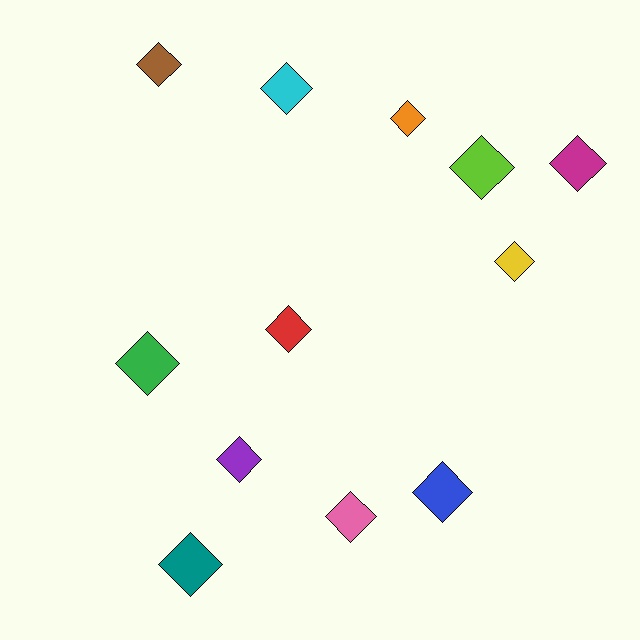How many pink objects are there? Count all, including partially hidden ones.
There is 1 pink object.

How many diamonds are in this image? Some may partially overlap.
There are 12 diamonds.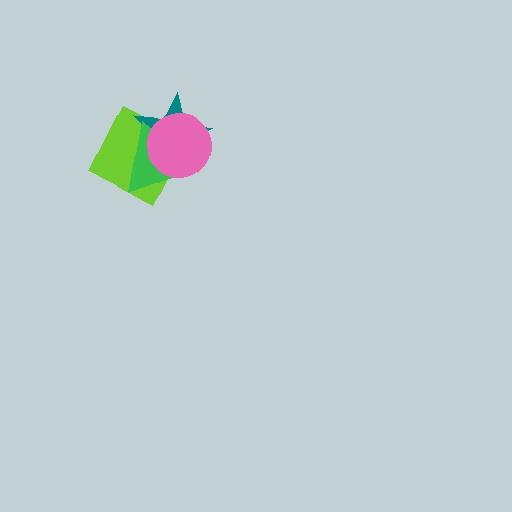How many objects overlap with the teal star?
3 objects overlap with the teal star.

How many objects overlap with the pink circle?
3 objects overlap with the pink circle.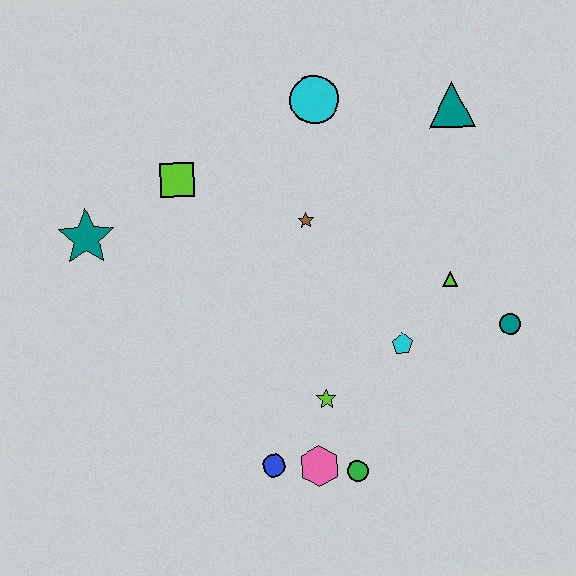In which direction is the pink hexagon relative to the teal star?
The pink hexagon is below the teal star.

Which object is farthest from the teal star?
The teal circle is farthest from the teal star.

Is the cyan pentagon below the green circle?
No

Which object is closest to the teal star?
The lime square is closest to the teal star.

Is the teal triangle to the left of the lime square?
No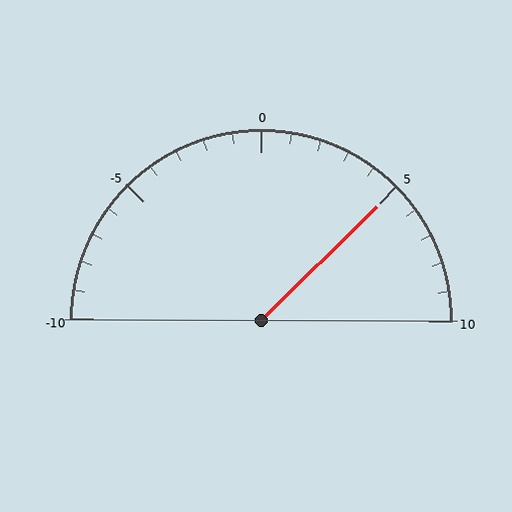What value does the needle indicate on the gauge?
The needle indicates approximately 5.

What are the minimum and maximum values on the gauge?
The gauge ranges from -10 to 10.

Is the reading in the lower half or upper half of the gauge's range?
The reading is in the upper half of the range (-10 to 10).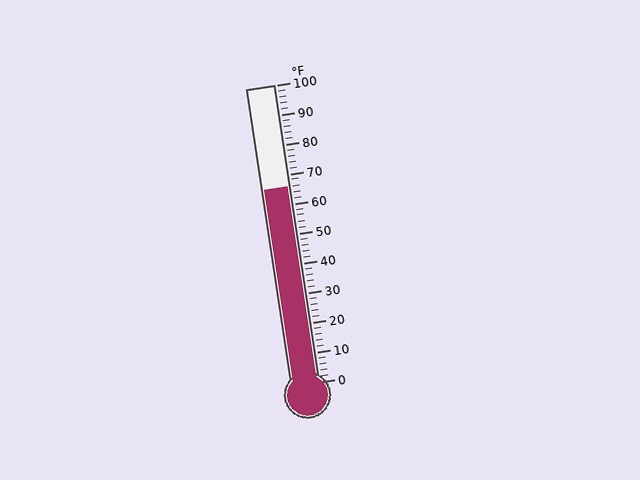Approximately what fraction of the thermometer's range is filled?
The thermometer is filled to approximately 65% of its range.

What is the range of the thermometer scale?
The thermometer scale ranges from 0°F to 100°F.